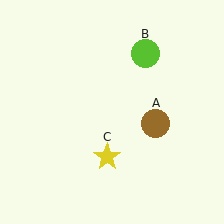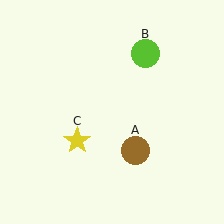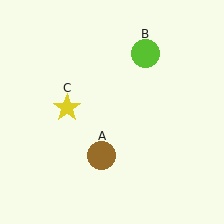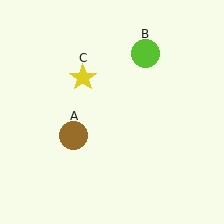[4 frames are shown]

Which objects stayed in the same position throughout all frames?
Lime circle (object B) remained stationary.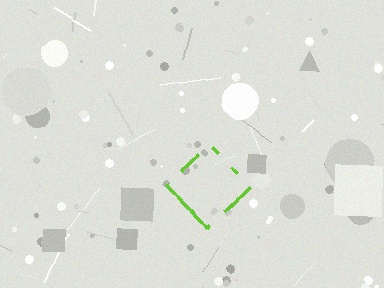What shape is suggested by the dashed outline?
The dashed outline suggests a diamond.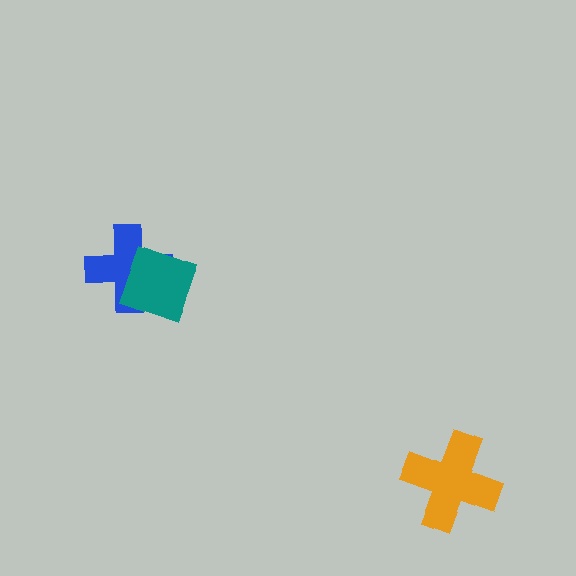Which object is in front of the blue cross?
The teal diamond is in front of the blue cross.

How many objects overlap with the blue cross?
1 object overlaps with the blue cross.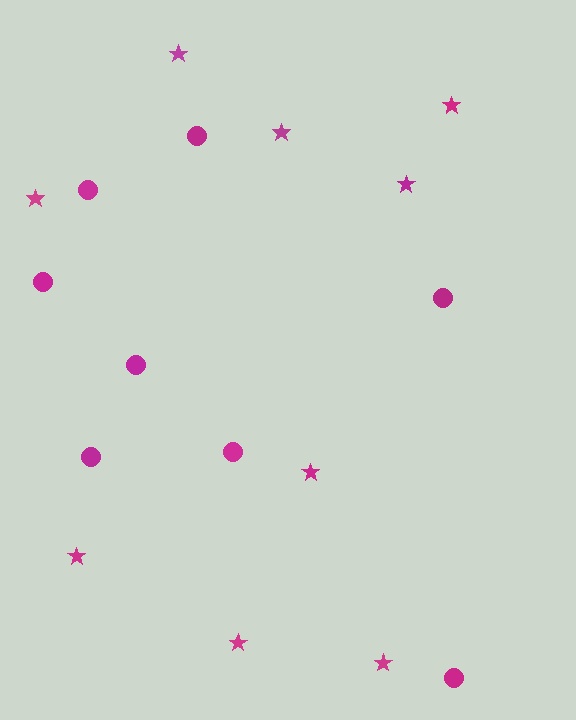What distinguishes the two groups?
There are 2 groups: one group of stars (9) and one group of circles (8).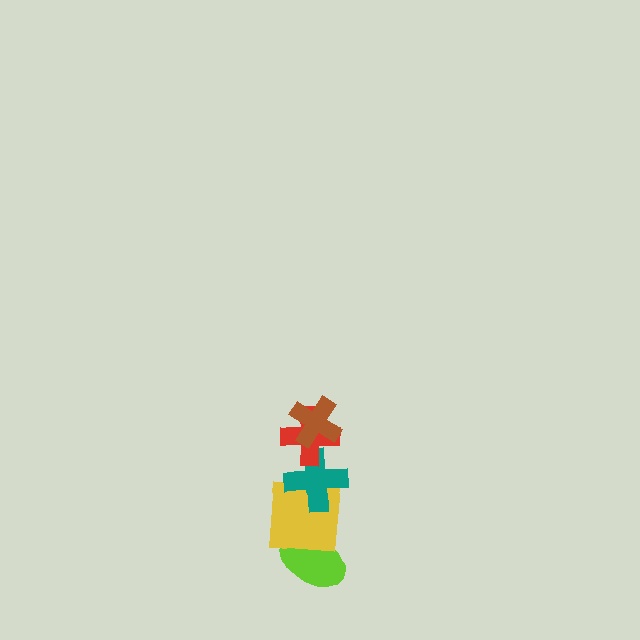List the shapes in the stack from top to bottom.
From top to bottom: the brown cross, the red cross, the teal cross, the yellow square, the lime ellipse.